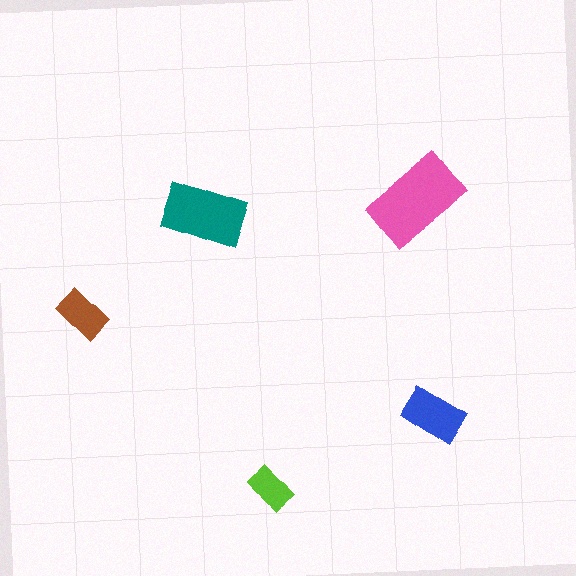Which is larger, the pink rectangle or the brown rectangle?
The pink one.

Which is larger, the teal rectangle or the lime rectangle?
The teal one.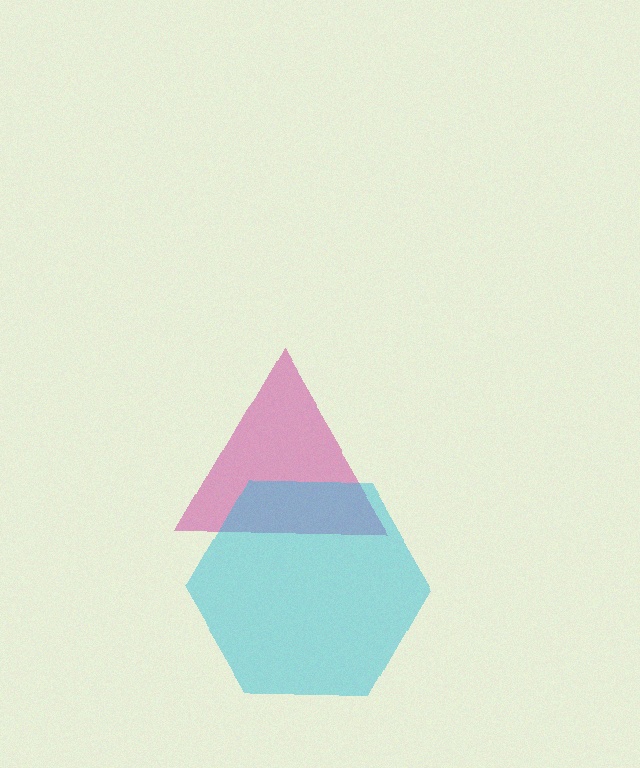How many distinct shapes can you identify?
There are 2 distinct shapes: a magenta triangle, a cyan hexagon.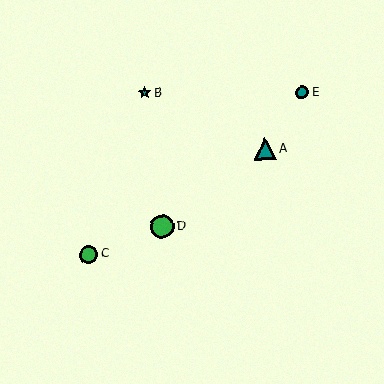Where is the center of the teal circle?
The center of the teal circle is at (302, 92).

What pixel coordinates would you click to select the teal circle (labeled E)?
Click at (302, 92) to select the teal circle E.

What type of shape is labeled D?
Shape D is a green circle.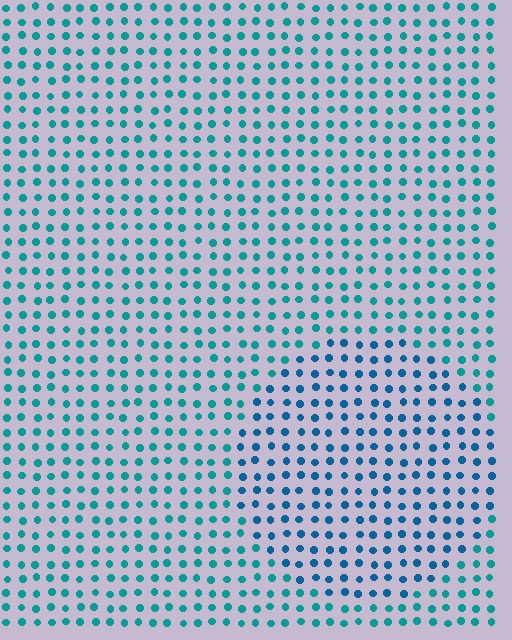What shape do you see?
I see a circle.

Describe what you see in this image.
The image is filled with small teal elements in a uniform arrangement. A circle-shaped region is visible where the elements are tinted to a slightly different hue, forming a subtle color boundary.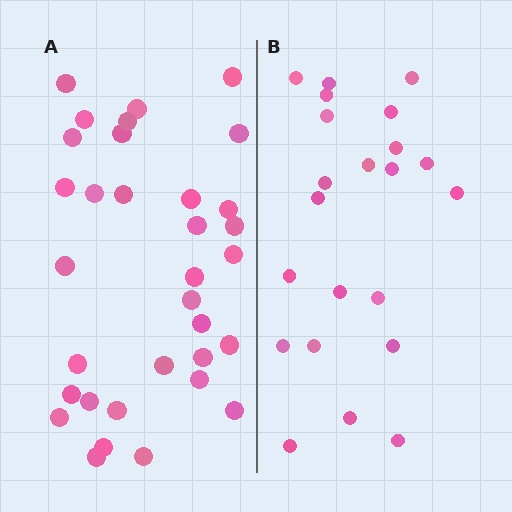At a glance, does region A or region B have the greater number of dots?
Region A (the left region) has more dots.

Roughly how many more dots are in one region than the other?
Region A has roughly 12 or so more dots than region B.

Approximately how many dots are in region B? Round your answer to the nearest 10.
About 20 dots. (The exact count is 22, which rounds to 20.)